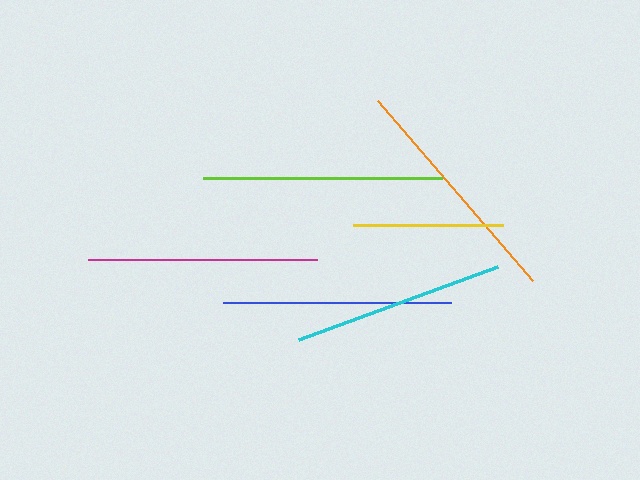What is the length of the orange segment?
The orange segment is approximately 238 pixels long.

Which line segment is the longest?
The lime line is the longest at approximately 239 pixels.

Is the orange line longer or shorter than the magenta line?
The orange line is longer than the magenta line.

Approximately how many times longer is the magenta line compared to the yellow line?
The magenta line is approximately 1.5 times the length of the yellow line.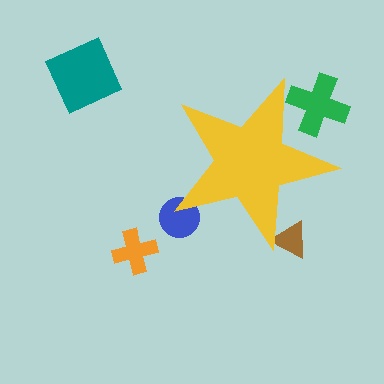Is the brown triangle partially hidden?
Yes, the brown triangle is partially hidden behind the yellow star.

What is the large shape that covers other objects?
A yellow star.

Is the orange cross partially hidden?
No, the orange cross is fully visible.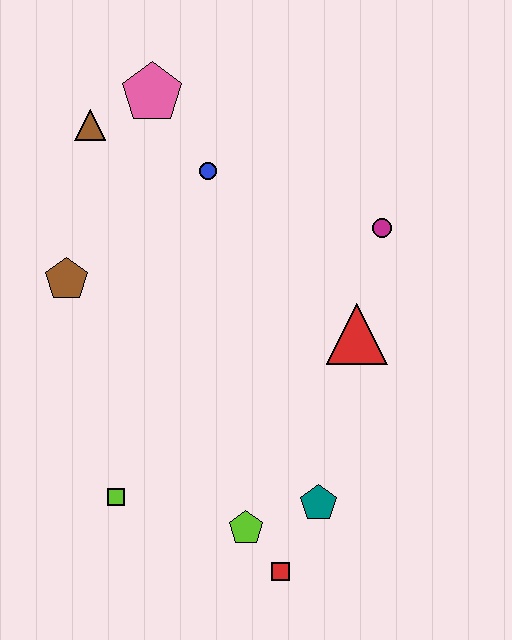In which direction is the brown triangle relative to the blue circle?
The brown triangle is to the left of the blue circle.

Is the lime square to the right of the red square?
No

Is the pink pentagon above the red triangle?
Yes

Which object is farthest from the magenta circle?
The lime square is farthest from the magenta circle.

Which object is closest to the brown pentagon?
The brown triangle is closest to the brown pentagon.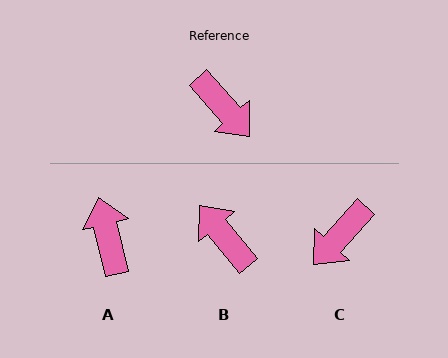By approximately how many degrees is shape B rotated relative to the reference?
Approximately 178 degrees counter-clockwise.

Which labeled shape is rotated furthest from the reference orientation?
B, about 178 degrees away.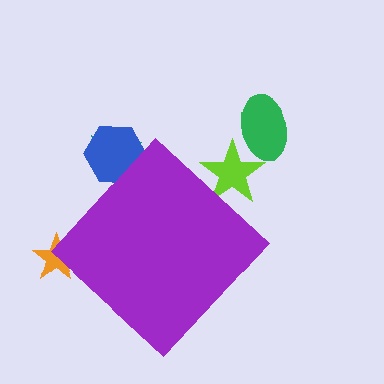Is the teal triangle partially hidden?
Yes, the teal triangle is partially hidden behind the purple diamond.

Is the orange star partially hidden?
Yes, the orange star is partially hidden behind the purple diamond.